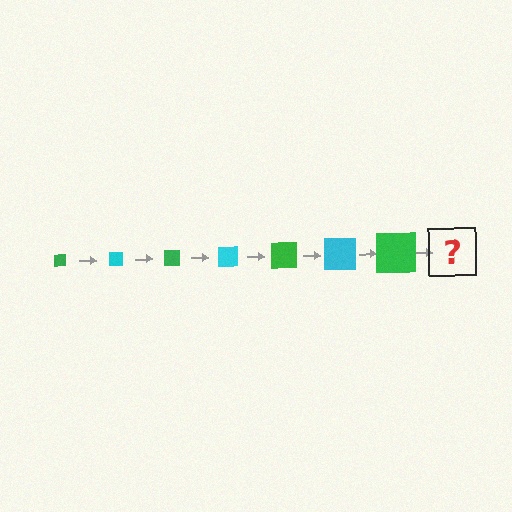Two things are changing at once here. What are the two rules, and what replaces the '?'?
The two rules are that the square grows larger each step and the color cycles through green and cyan. The '?' should be a cyan square, larger than the previous one.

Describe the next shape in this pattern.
It should be a cyan square, larger than the previous one.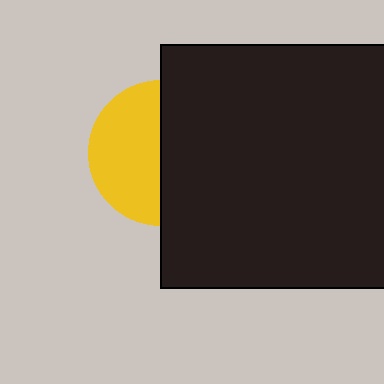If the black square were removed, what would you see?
You would see the complete yellow circle.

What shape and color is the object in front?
The object in front is a black square.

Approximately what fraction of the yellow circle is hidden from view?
Roughly 52% of the yellow circle is hidden behind the black square.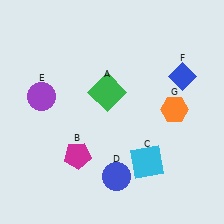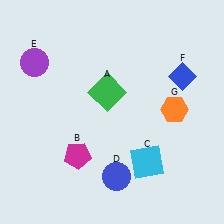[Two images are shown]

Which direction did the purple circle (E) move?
The purple circle (E) moved up.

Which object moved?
The purple circle (E) moved up.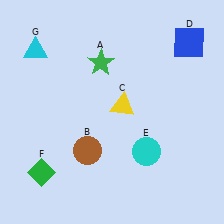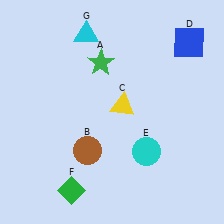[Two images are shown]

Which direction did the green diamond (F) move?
The green diamond (F) moved right.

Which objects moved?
The objects that moved are: the green diamond (F), the cyan triangle (G).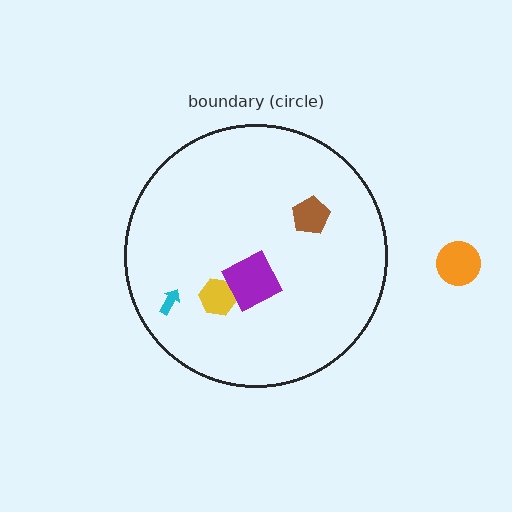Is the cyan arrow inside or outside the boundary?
Inside.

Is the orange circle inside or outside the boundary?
Outside.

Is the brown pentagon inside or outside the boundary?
Inside.